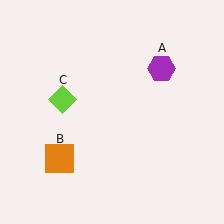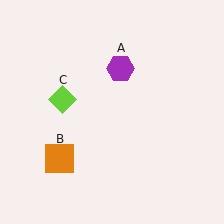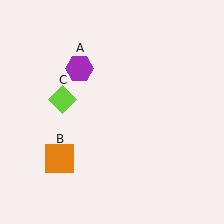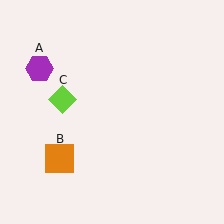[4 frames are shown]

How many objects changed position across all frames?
1 object changed position: purple hexagon (object A).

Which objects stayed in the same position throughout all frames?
Orange square (object B) and lime diamond (object C) remained stationary.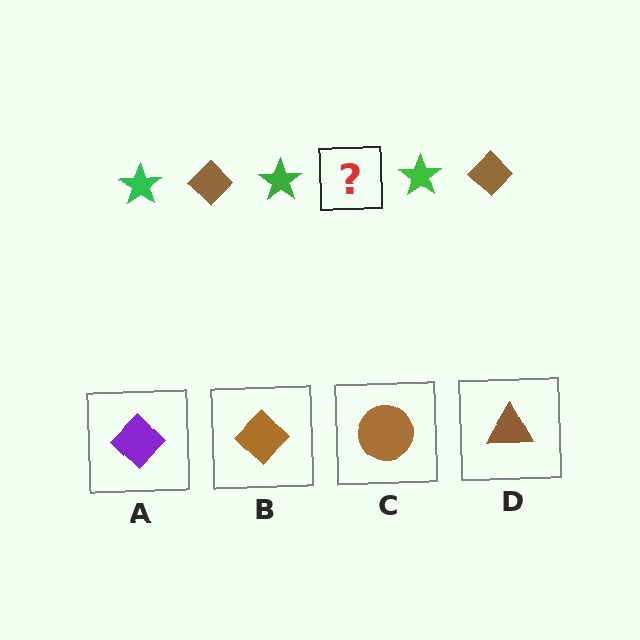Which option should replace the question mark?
Option B.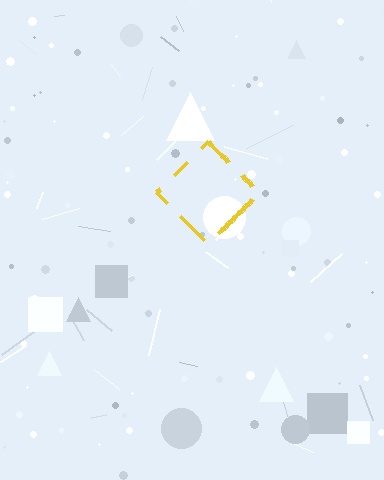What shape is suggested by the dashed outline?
The dashed outline suggests a diamond.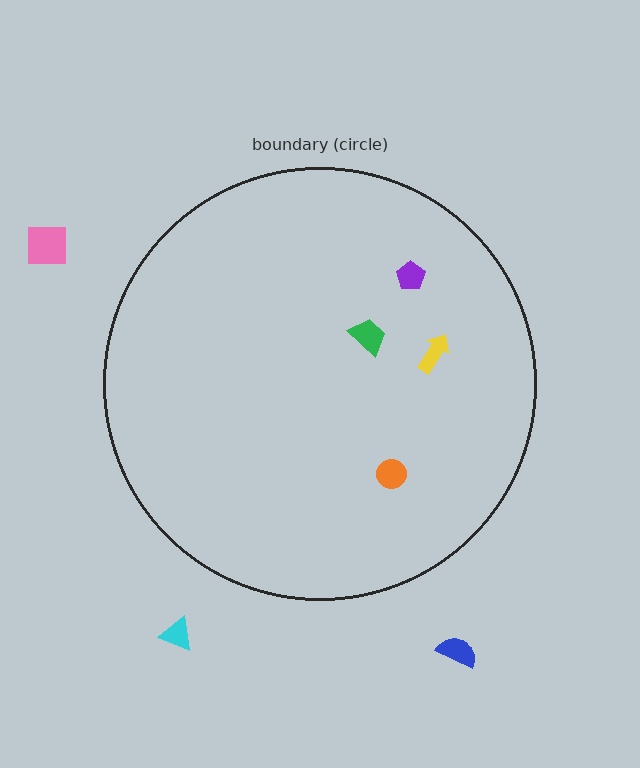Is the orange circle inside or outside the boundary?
Inside.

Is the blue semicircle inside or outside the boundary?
Outside.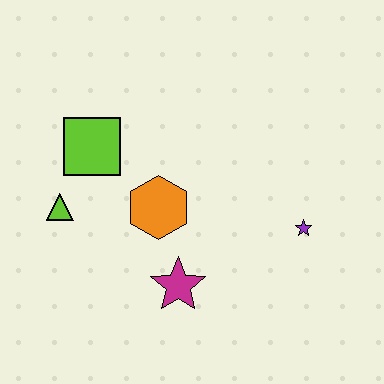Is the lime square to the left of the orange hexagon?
Yes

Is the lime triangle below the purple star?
No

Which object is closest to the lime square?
The lime triangle is closest to the lime square.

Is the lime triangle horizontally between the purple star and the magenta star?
No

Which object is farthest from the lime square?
The purple star is farthest from the lime square.